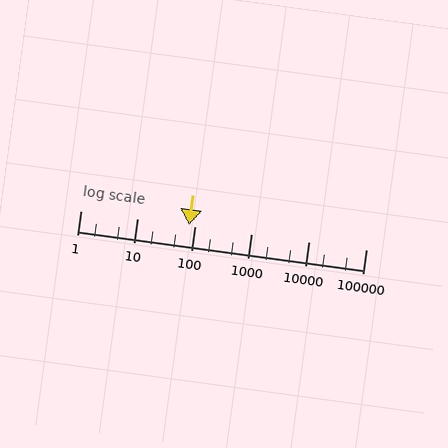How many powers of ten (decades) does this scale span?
The scale spans 5 decades, from 1 to 100000.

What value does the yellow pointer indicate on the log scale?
The pointer indicates approximately 79.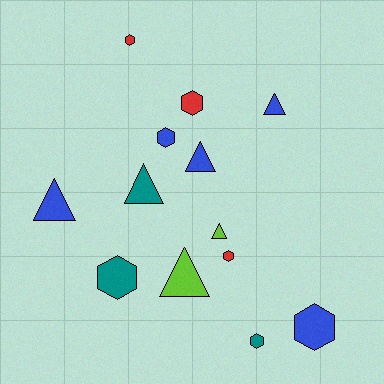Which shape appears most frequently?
Hexagon, with 7 objects.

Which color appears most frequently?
Blue, with 5 objects.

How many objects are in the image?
There are 13 objects.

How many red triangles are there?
There are no red triangles.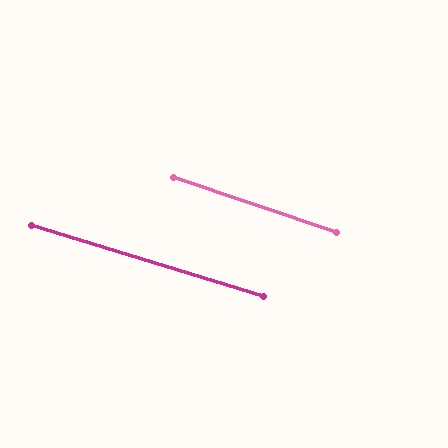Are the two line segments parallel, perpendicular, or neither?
Parallel — their directions differ by only 1.6°.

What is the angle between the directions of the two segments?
Approximately 2 degrees.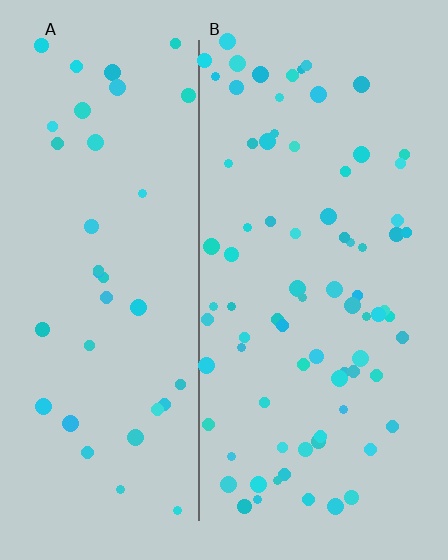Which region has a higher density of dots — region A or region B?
B (the right).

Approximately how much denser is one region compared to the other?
Approximately 2.1× — region B over region A.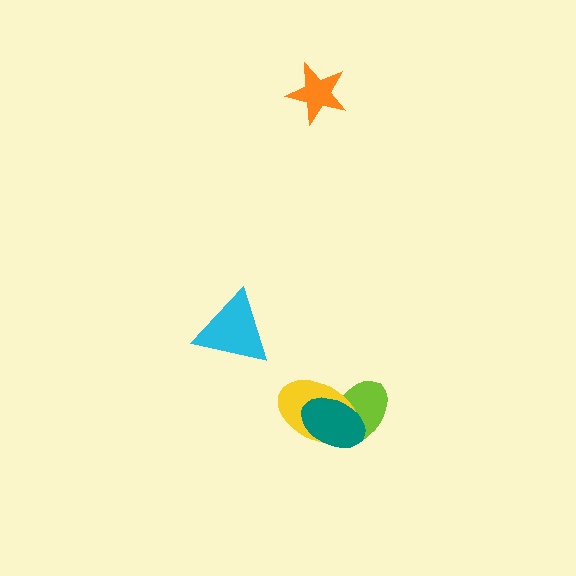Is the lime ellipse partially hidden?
Yes, it is partially covered by another shape.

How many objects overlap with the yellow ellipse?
2 objects overlap with the yellow ellipse.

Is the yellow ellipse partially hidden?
Yes, it is partially covered by another shape.